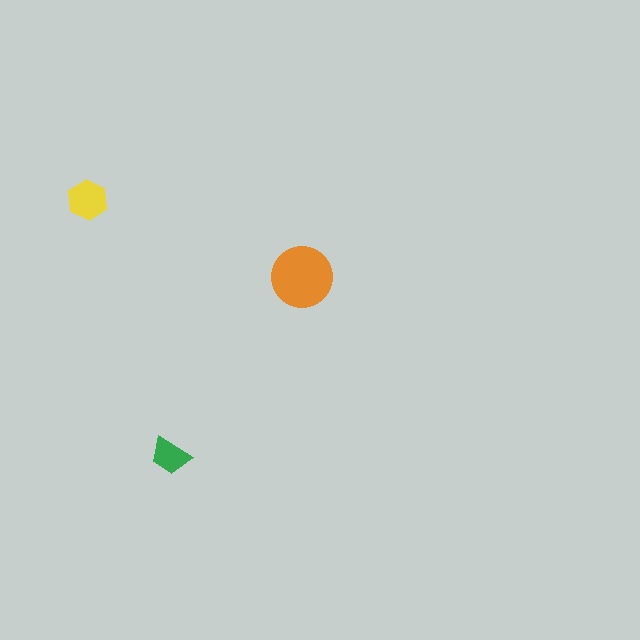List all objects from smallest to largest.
The green trapezoid, the yellow hexagon, the orange circle.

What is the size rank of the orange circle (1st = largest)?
1st.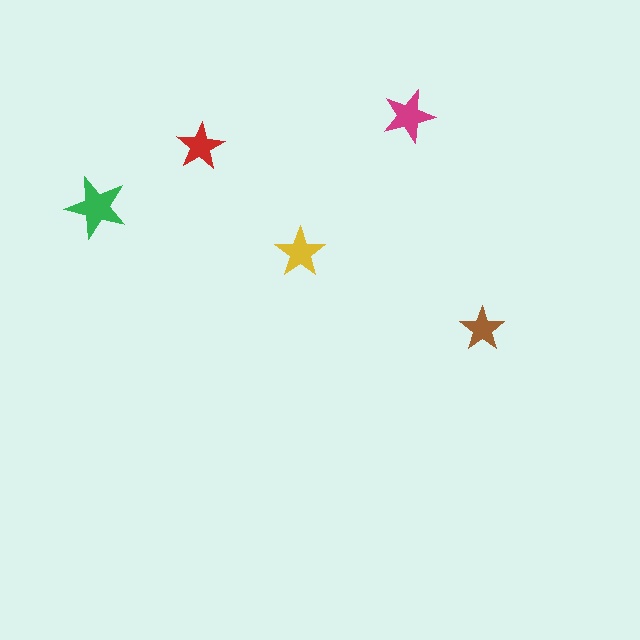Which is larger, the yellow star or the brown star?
The yellow one.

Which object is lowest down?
The brown star is bottommost.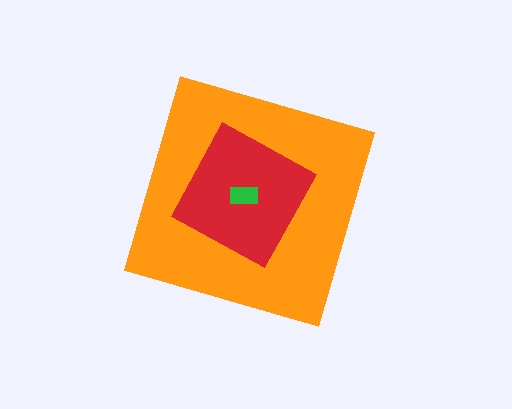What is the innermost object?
The green rectangle.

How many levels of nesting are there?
3.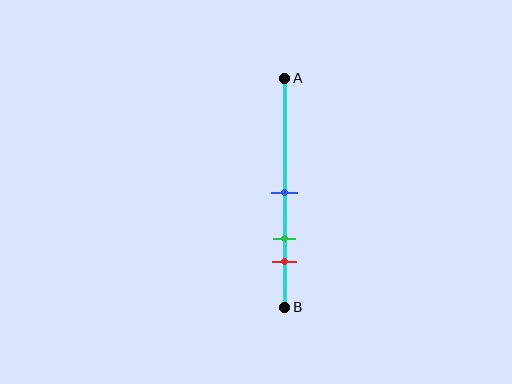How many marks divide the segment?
There are 3 marks dividing the segment.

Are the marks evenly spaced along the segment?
Yes, the marks are approximately evenly spaced.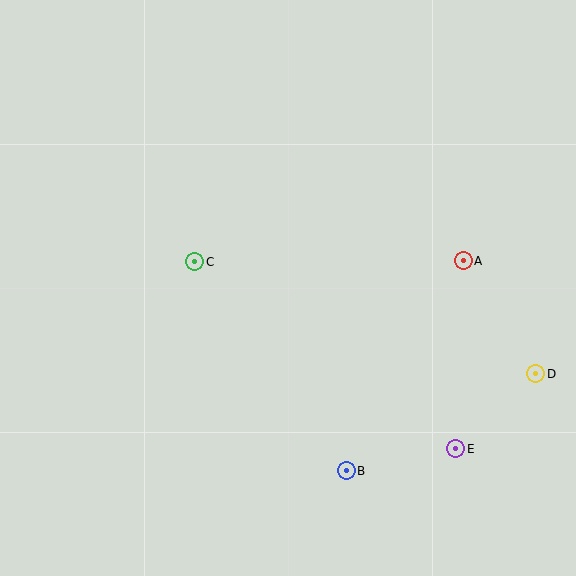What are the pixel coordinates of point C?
Point C is at (195, 262).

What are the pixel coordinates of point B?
Point B is at (346, 471).